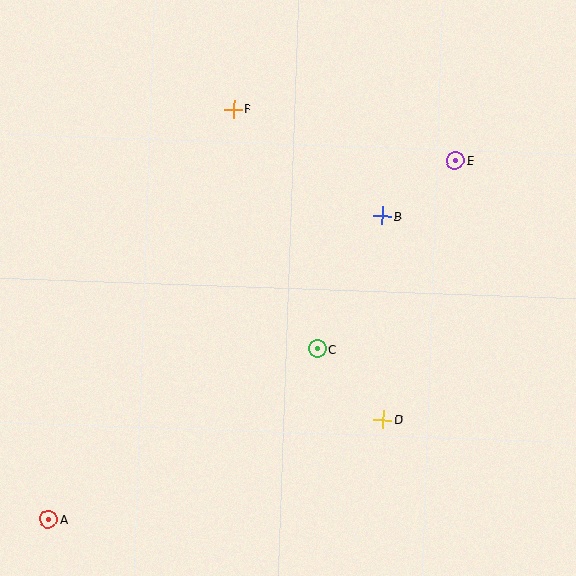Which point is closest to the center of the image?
Point C at (317, 349) is closest to the center.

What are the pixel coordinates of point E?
Point E is at (455, 161).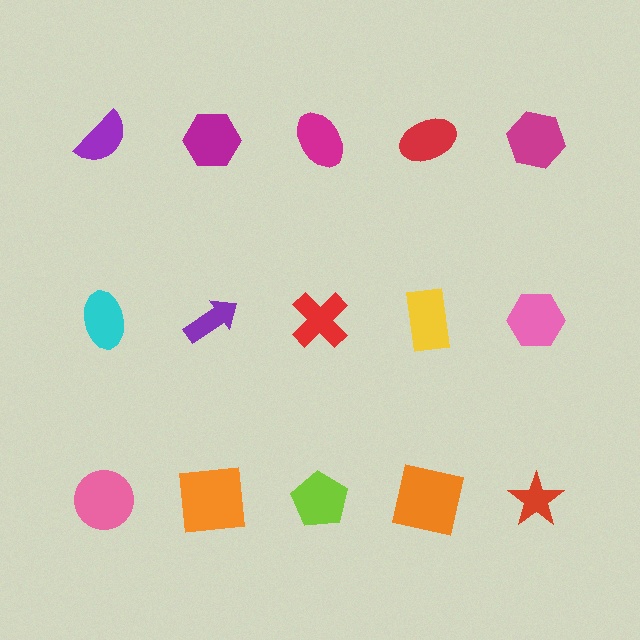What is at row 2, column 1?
A cyan ellipse.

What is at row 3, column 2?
An orange square.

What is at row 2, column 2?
A purple arrow.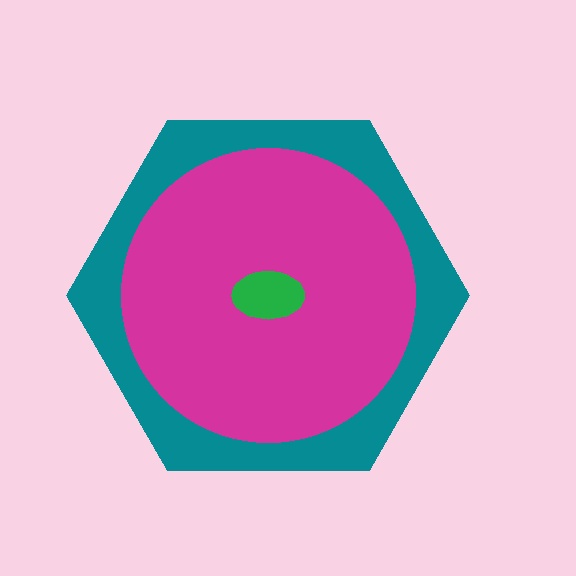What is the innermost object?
The green ellipse.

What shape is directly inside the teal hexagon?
The magenta circle.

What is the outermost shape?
The teal hexagon.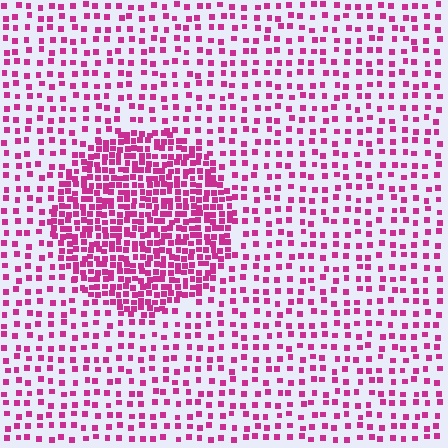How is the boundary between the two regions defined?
The boundary is defined by a change in element density (approximately 2.5x ratio). All elements are the same color, size, and shape.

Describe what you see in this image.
The image contains small magenta elements arranged at two different densities. A circle-shaped region is visible where the elements are more densely packed than the surrounding area.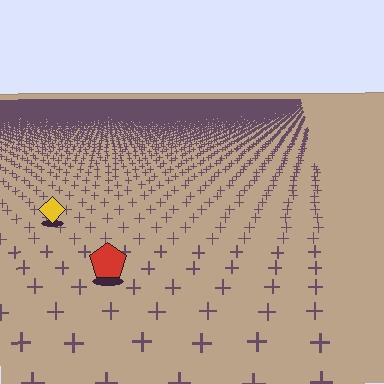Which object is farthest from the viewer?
The yellow diamond is farthest from the viewer. It appears smaller and the ground texture around it is denser.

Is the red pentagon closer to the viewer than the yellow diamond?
Yes. The red pentagon is closer — you can tell from the texture gradient: the ground texture is coarser near it.